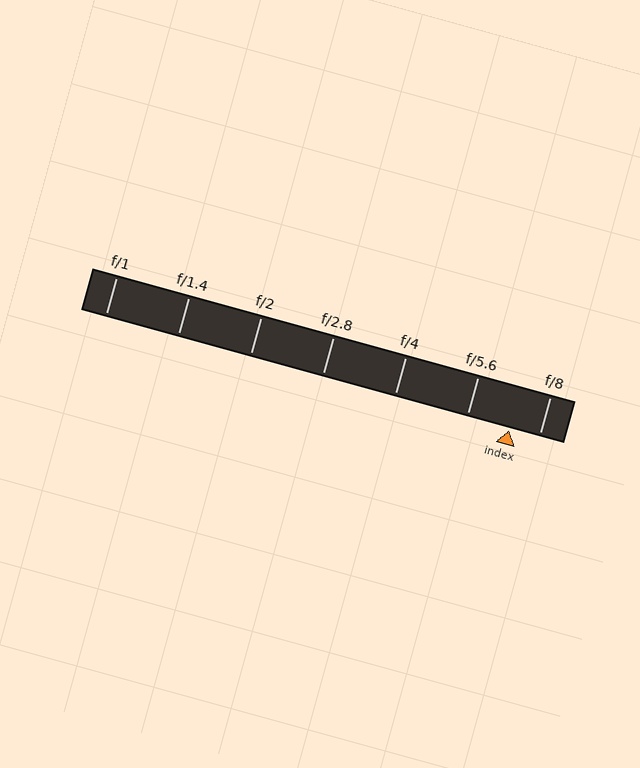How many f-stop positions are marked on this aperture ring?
There are 7 f-stop positions marked.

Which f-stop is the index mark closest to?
The index mark is closest to f/8.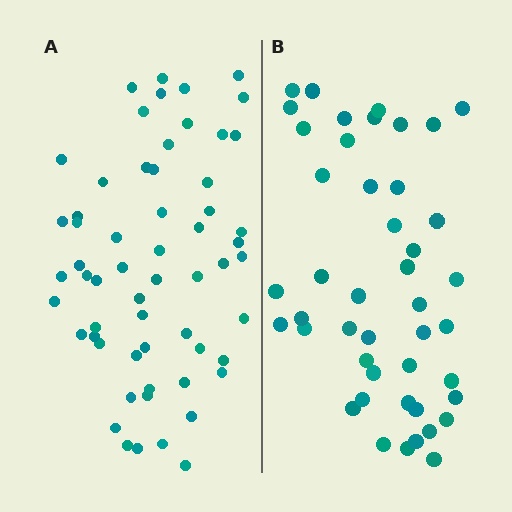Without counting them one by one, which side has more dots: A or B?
Region A (the left region) has more dots.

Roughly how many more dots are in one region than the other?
Region A has approximately 15 more dots than region B.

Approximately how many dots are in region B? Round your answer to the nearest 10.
About 40 dots. (The exact count is 45, which rounds to 40.)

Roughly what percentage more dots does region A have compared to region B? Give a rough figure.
About 30% more.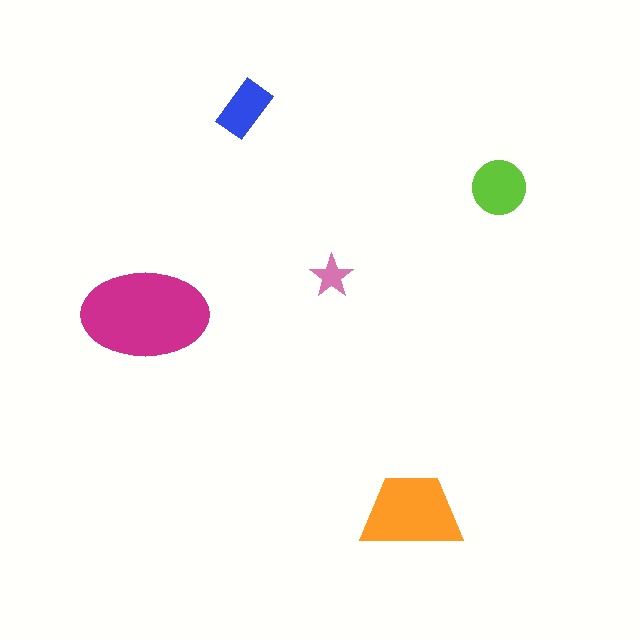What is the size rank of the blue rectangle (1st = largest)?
4th.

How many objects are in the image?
There are 5 objects in the image.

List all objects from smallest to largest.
The pink star, the blue rectangle, the lime circle, the orange trapezoid, the magenta ellipse.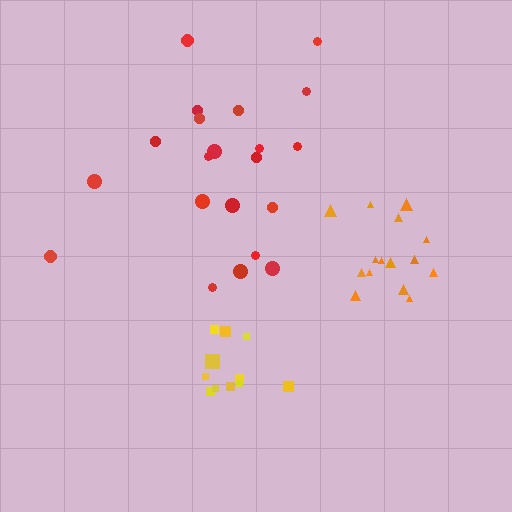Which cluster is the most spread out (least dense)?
Red.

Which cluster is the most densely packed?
Yellow.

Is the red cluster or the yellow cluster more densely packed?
Yellow.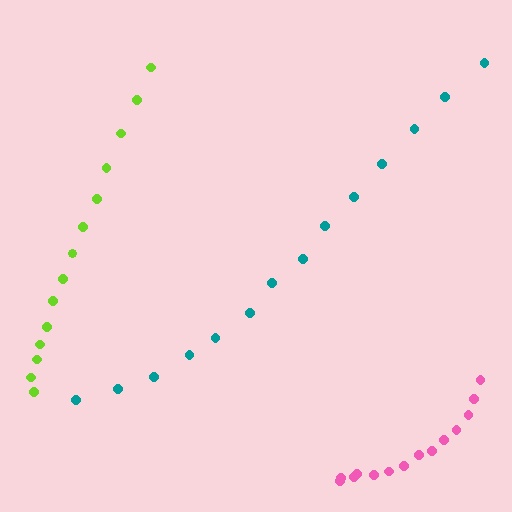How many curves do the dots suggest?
There are 3 distinct paths.